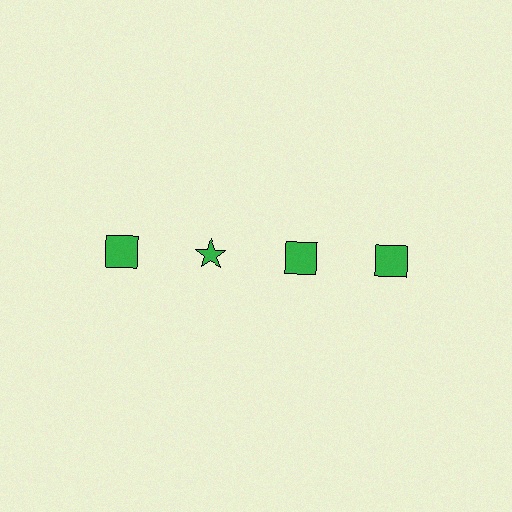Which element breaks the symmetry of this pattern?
The green star in the top row, second from left column breaks the symmetry. All other shapes are green squares.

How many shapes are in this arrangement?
There are 4 shapes arranged in a grid pattern.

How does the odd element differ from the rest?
It has a different shape: star instead of square.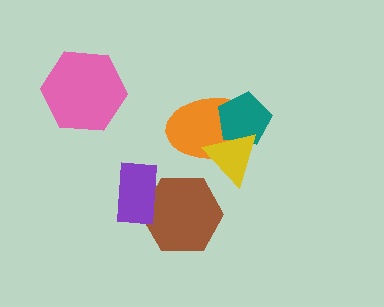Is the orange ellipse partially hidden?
Yes, it is partially covered by another shape.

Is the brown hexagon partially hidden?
Yes, it is partially covered by another shape.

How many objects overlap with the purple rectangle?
1 object overlaps with the purple rectangle.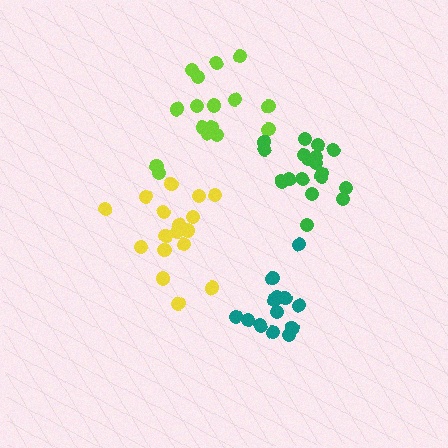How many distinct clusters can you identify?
There are 4 distinct clusters.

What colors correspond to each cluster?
The clusters are colored: lime, green, yellow, teal.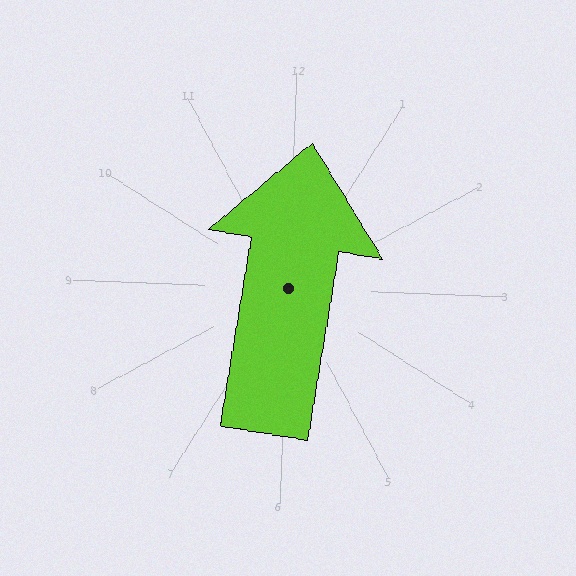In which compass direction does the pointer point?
North.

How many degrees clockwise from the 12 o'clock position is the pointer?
Approximately 7 degrees.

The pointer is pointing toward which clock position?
Roughly 12 o'clock.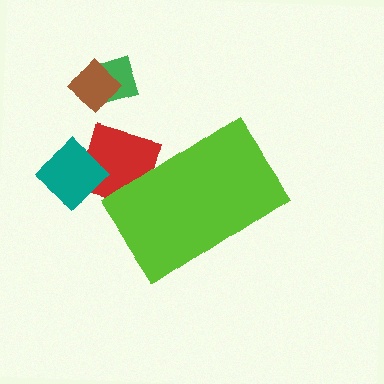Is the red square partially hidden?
Yes, the red square is partially hidden behind the lime rectangle.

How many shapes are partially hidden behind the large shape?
1 shape is partially hidden.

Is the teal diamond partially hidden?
No, the teal diamond is fully visible.